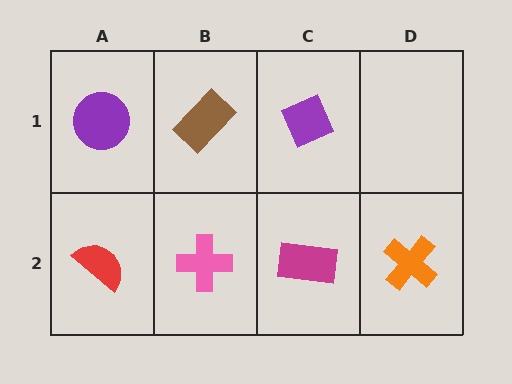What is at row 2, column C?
A magenta rectangle.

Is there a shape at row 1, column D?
No, that cell is empty.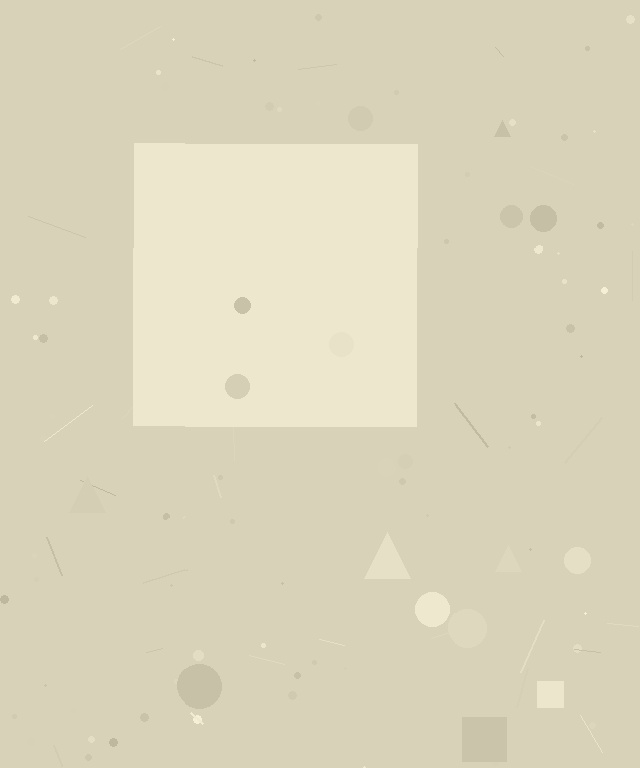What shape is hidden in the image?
A square is hidden in the image.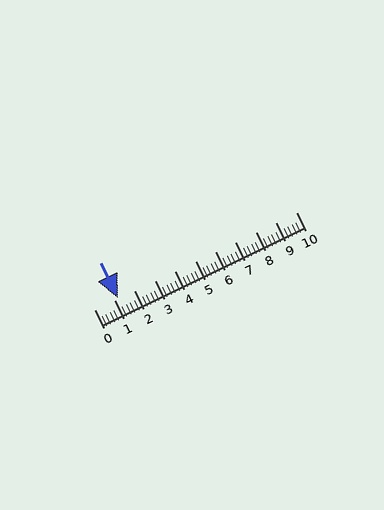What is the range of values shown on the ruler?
The ruler shows values from 0 to 10.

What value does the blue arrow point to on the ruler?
The blue arrow points to approximately 1.2.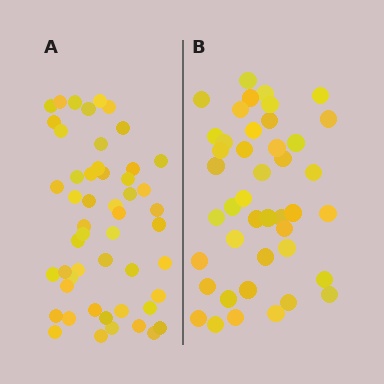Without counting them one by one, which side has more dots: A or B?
Region A (the left region) has more dots.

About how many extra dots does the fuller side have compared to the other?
Region A has roughly 8 or so more dots than region B.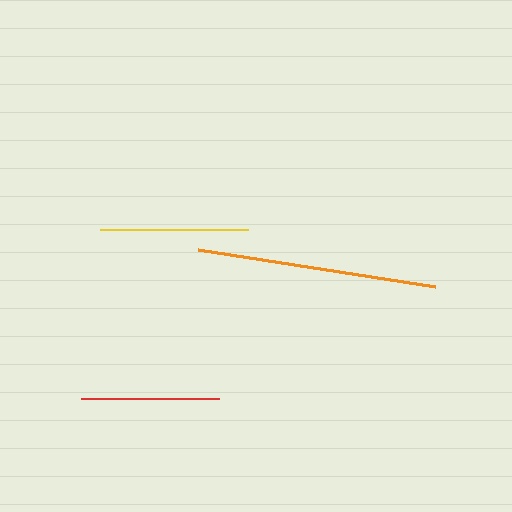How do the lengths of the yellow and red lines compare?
The yellow and red lines are approximately the same length.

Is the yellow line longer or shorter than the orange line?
The orange line is longer than the yellow line.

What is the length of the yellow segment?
The yellow segment is approximately 148 pixels long.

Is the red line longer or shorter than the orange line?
The orange line is longer than the red line.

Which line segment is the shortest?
The red line is the shortest at approximately 139 pixels.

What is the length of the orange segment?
The orange segment is approximately 240 pixels long.